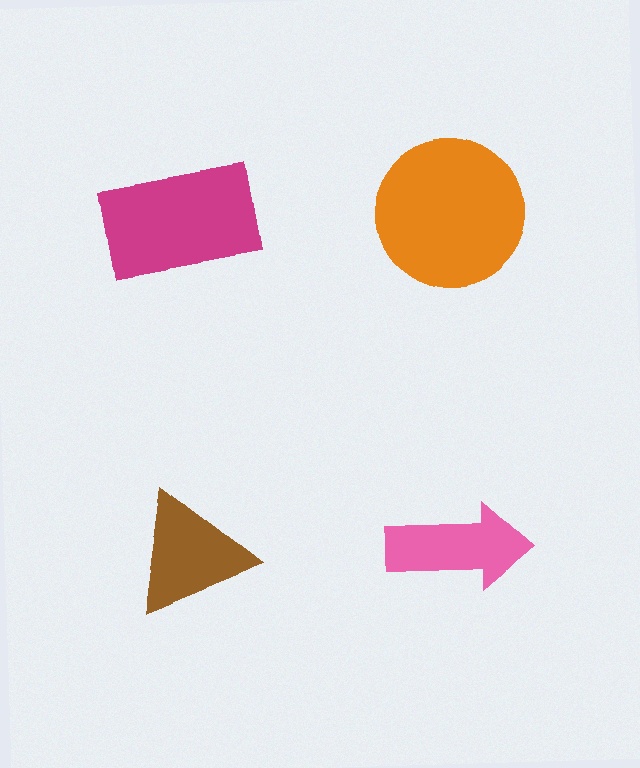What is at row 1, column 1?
A magenta rectangle.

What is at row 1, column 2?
An orange circle.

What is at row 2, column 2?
A pink arrow.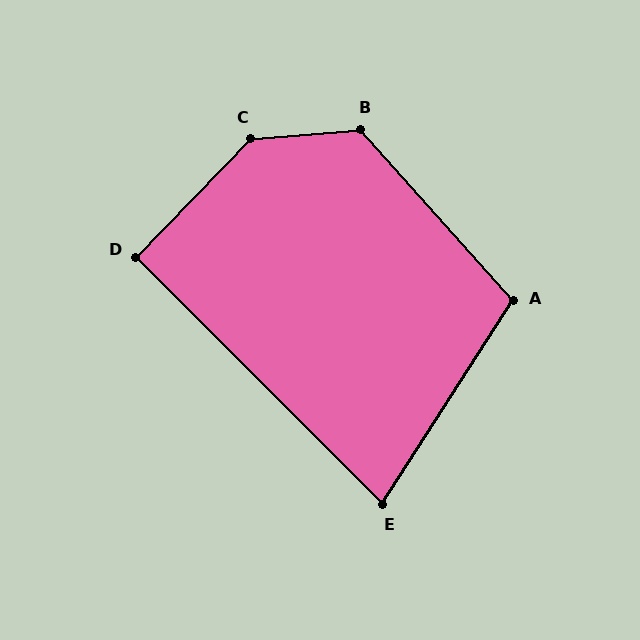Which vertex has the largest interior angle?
C, at approximately 138 degrees.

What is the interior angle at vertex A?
Approximately 105 degrees (obtuse).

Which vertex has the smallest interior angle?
E, at approximately 78 degrees.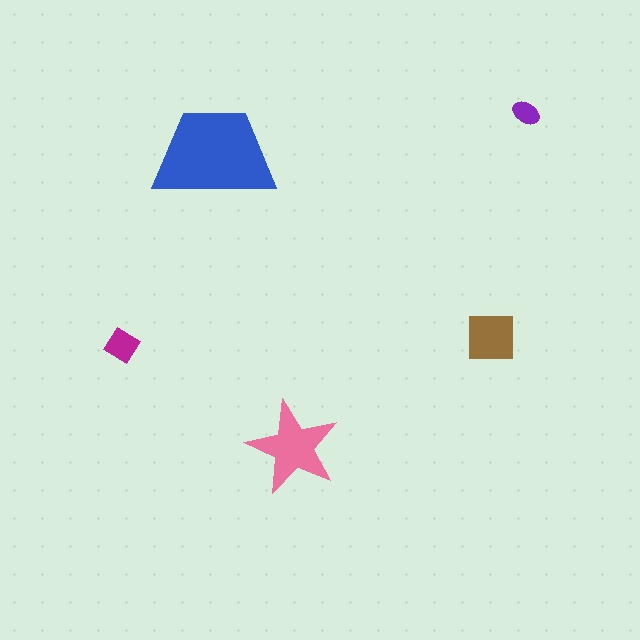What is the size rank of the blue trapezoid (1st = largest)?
1st.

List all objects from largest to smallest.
The blue trapezoid, the pink star, the brown square, the magenta diamond, the purple ellipse.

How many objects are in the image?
There are 5 objects in the image.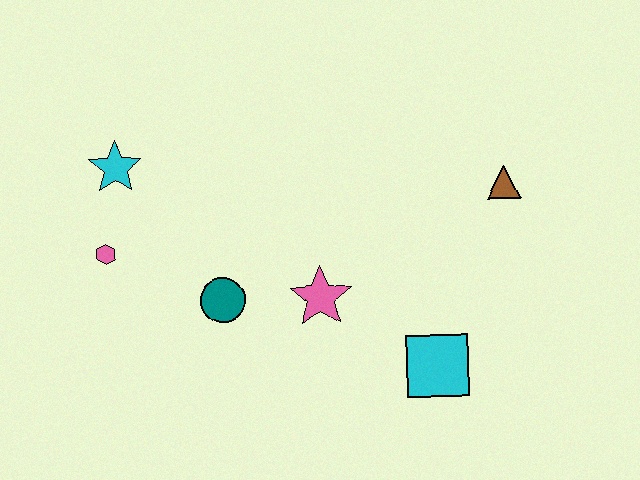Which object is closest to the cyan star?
The pink hexagon is closest to the cyan star.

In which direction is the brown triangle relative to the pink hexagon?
The brown triangle is to the right of the pink hexagon.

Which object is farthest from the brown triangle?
The pink hexagon is farthest from the brown triangle.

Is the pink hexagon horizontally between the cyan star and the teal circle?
No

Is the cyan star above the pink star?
Yes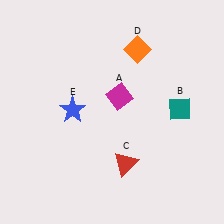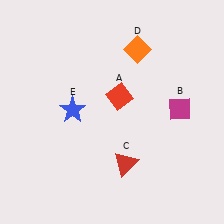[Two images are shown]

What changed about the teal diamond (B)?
In Image 1, B is teal. In Image 2, it changed to magenta.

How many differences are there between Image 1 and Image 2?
There are 2 differences between the two images.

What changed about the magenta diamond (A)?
In Image 1, A is magenta. In Image 2, it changed to red.